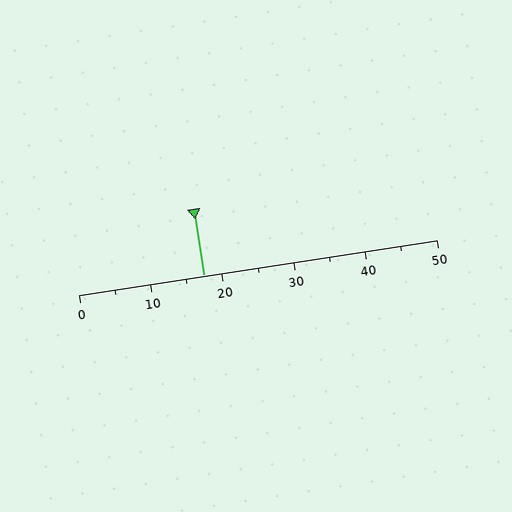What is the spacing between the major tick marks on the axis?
The major ticks are spaced 10 apart.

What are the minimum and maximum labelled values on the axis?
The axis runs from 0 to 50.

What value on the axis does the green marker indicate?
The marker indicates approximately 17.5.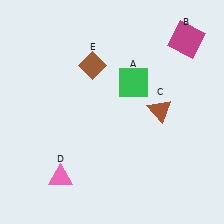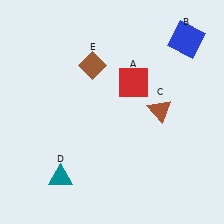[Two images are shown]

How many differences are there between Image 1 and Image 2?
There are 3 differences between the two images.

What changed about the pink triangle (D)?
In Image 1, D is pink. In Image 2, it changed to teal.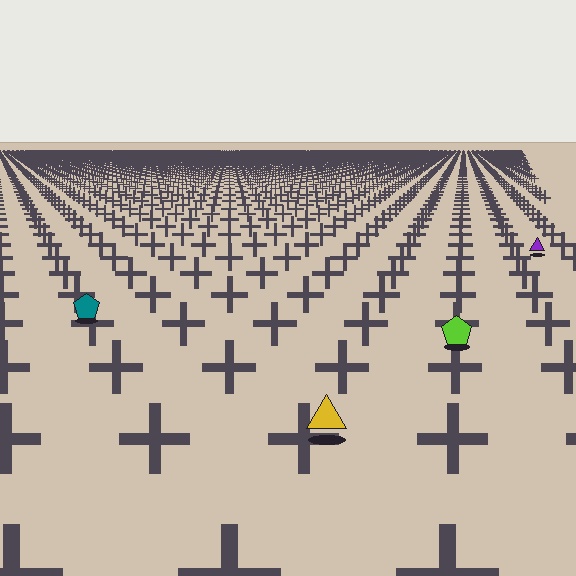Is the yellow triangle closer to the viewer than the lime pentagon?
Yes. The yellow triangle is closer — you can tell from the texture gradient: the ground texture is coarser near it.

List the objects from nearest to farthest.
From nearest to farthest: the yellow triangle, the lime pentagon, the teal pentagon, the purple triangle.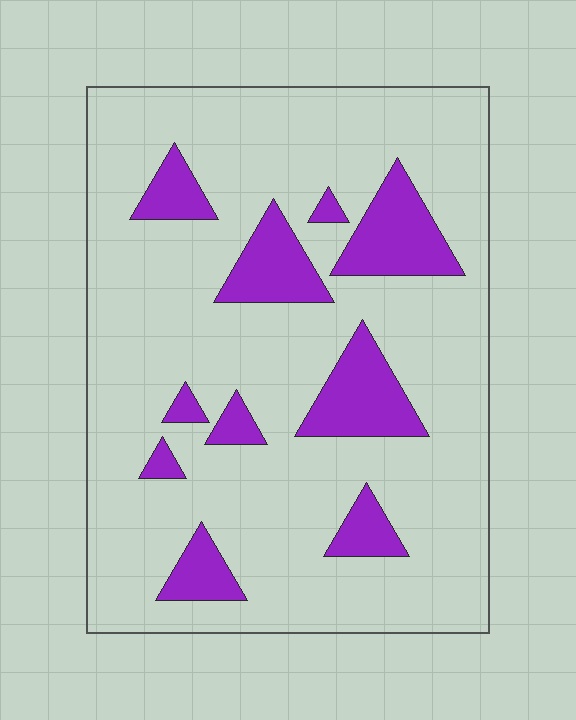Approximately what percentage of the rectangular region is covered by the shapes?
Approximately 15%.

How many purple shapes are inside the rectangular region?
10.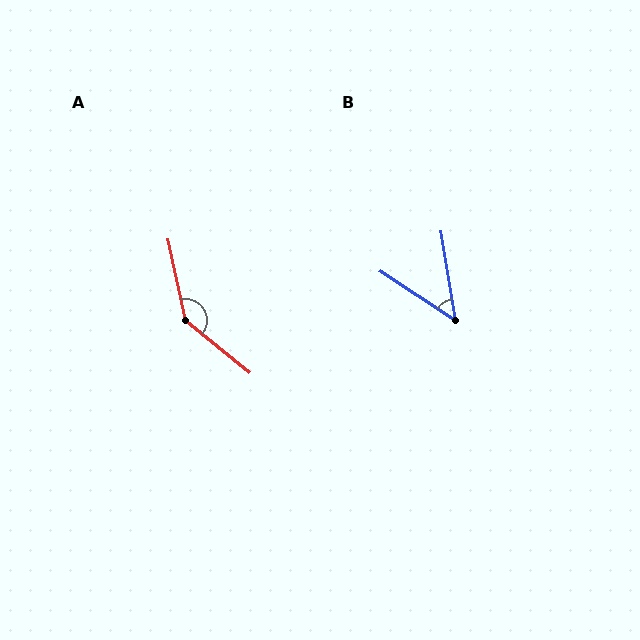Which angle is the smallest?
B, at approximately 48 degrees.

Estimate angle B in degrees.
Approximately 48 degrees.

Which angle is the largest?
A, at approximately 141 degrees.